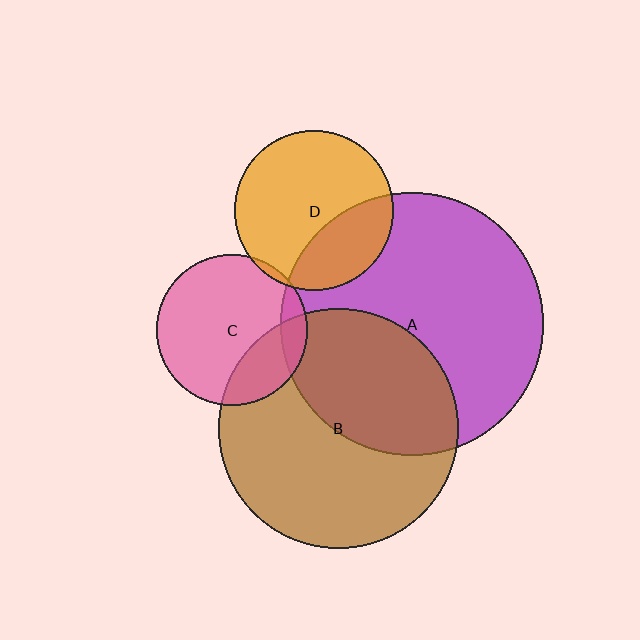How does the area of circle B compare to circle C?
Approximately 2.5 times.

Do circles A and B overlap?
Yes.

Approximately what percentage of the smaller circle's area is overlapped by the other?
Approximately 40%.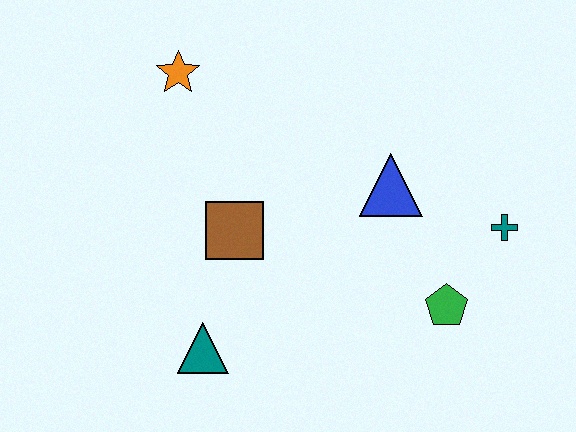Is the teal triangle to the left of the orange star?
No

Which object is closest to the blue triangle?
The teal cross is closest to the blue triangle.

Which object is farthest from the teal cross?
The orange star is farthest from the teal cross.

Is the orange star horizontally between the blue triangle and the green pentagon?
No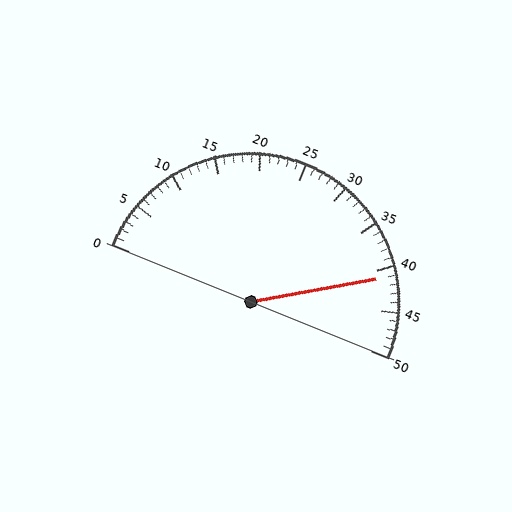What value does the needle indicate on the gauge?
The needle indicates approximately 41.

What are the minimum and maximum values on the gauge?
The gauge ranges from 0 to 50.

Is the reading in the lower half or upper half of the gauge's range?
The reading is in the upper half of the range (0 to 50).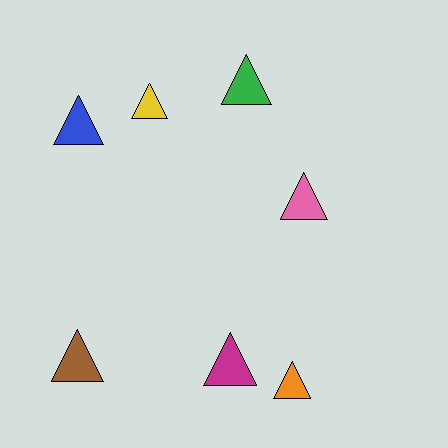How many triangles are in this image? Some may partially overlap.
There are 7 triangles.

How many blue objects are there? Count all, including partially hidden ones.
There is 1 blue object.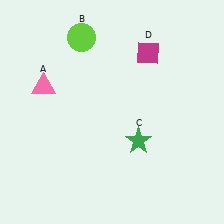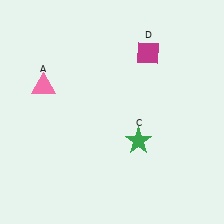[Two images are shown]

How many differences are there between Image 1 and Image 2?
There is 1 difference between the two images.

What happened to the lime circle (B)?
The lime circle (B) was removed in Image 2. It was in the top-left area of Image 1.